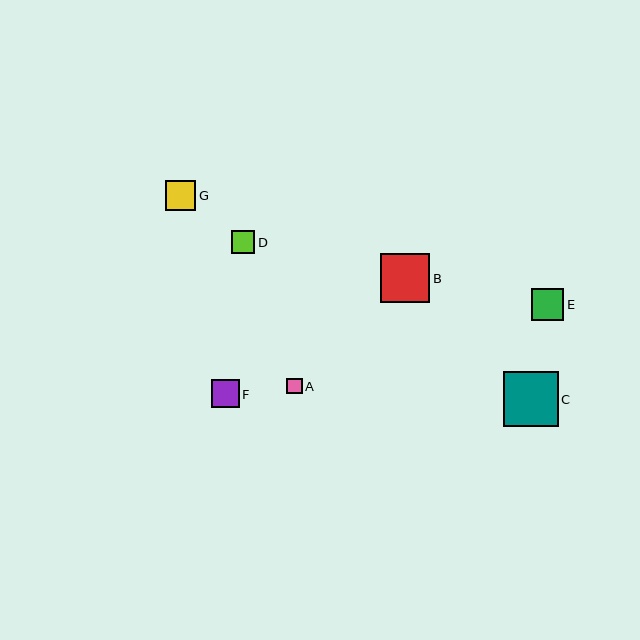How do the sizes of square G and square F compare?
Square G and square F are approximately the same size.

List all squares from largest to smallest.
From largest to smallest: C, B, E, G, F, D, A.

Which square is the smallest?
Square A is the smallest with a size of approximately 16 pixels.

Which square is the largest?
Square C is the largest with a size of approximately 55 pixels.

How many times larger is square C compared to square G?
Square C is approximately 1.8 times the size of square G.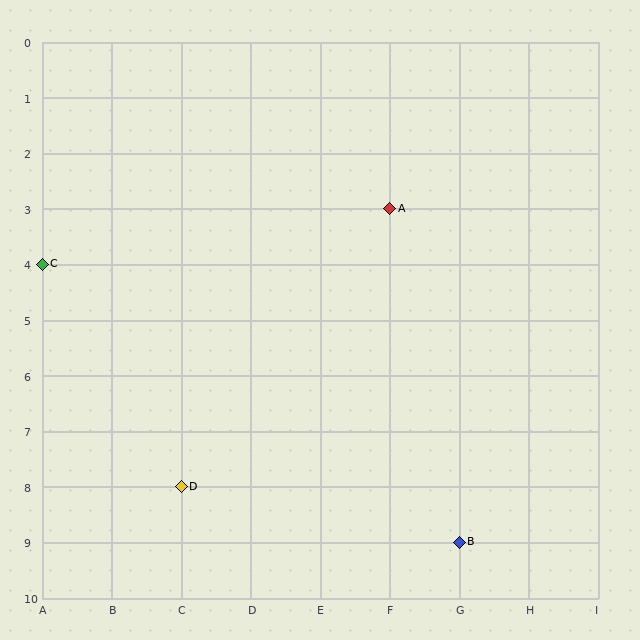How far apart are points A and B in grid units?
Points A and B are 1 column and 6 rows apart (about 6.1 grid units diagonally).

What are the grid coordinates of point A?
Point A is at grid coordinates (F, 3).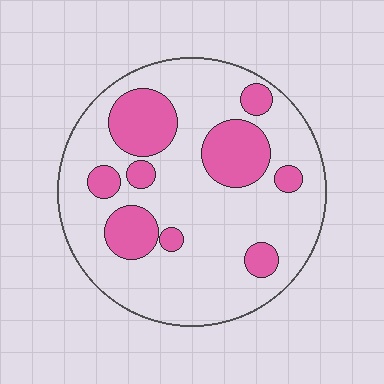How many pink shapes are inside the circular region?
9.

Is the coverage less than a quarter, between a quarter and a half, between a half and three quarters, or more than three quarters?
Between a quarter and a half.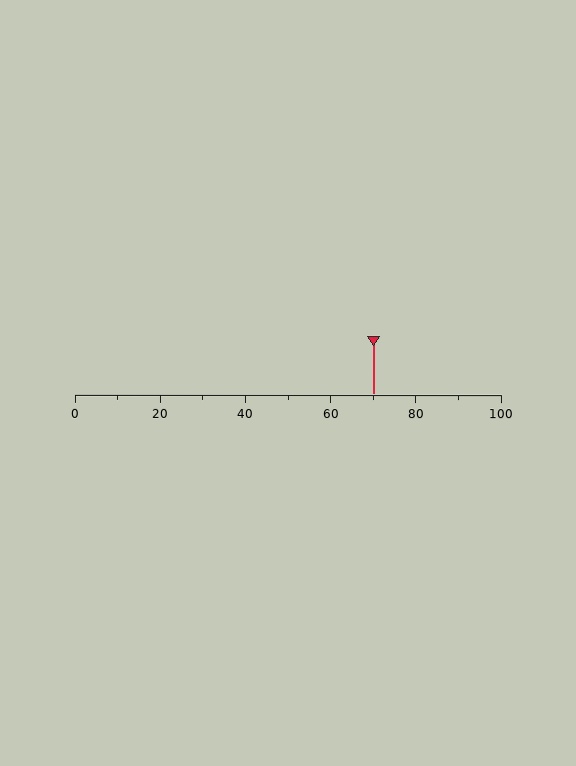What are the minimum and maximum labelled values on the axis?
The axis runs from 0 to 100.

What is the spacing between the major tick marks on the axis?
The major ticks are spaced 20 apart.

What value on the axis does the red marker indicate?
The marker indicates approximately 70.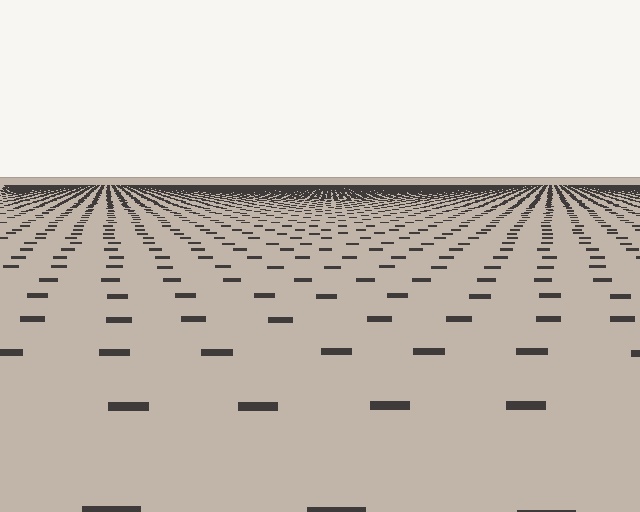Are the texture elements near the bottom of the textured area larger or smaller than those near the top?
Larger. Near the bottom, elements are closer to the viewer and appear at a bigger on-screen size.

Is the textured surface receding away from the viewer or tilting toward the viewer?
The surface is receding away from the viewer. Texture elements get smaller and denser toward the top.